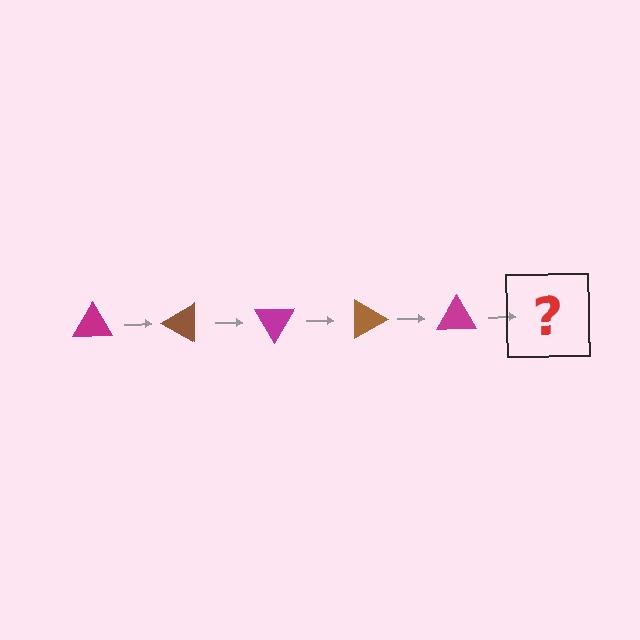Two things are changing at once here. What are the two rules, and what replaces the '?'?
The two rules are that it rotates 30 degrees each step and the color cycles through magenta and brown. The '?' should be a brown triangle, rotated 150 degrees from the start.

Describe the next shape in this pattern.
It should be a brown triangle, rotated 150 degrees from the start.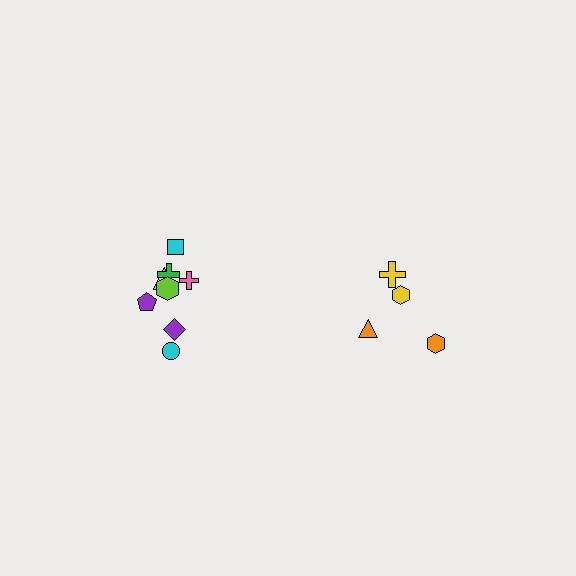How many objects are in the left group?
There are 8 objects.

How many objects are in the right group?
There are 4 objects.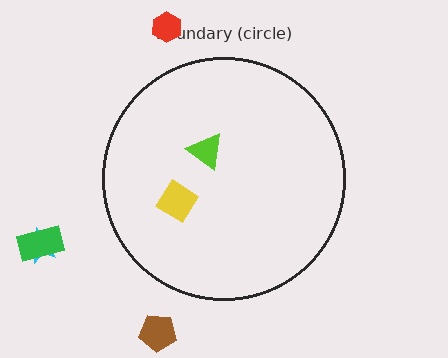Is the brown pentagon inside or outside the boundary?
Outside.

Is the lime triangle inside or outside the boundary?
Inside.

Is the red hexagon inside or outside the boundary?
Outside.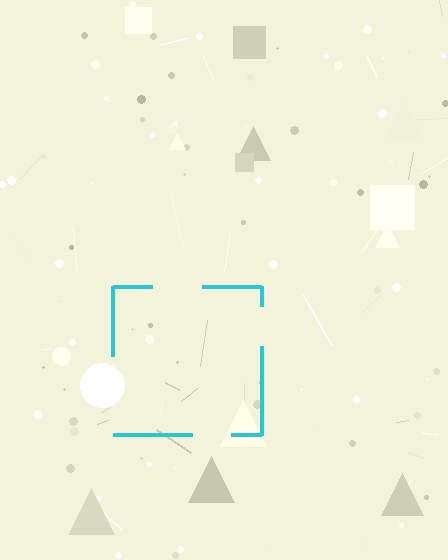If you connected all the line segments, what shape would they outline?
They would outline a square.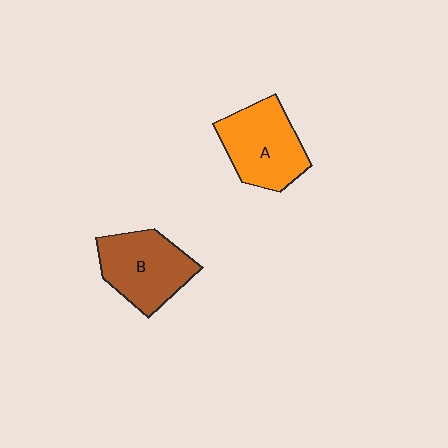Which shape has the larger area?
Shape A (orange).